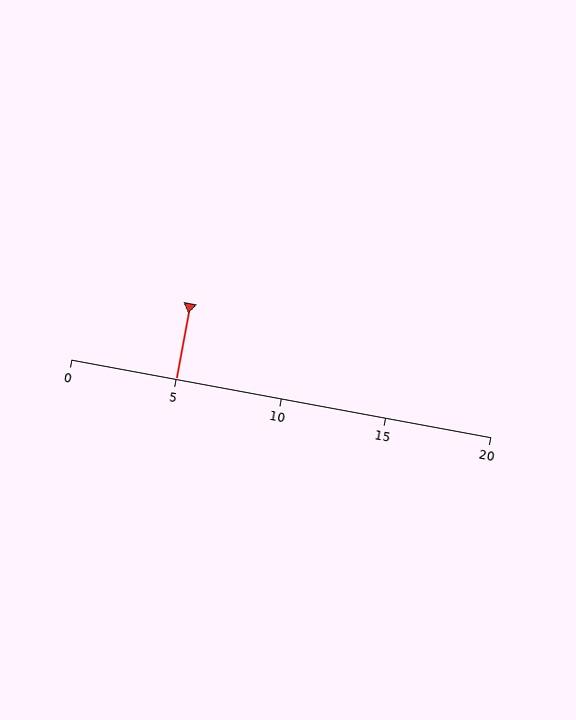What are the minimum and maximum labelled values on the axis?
The axis runs from 0 to 20.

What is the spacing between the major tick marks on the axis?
The major ticks are spaced 5 apart.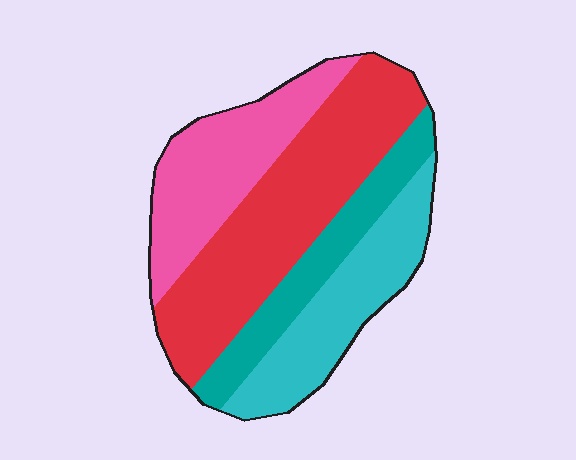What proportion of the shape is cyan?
Cyan covers about 20% of the shape.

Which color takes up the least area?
Teal, at roughly 15%.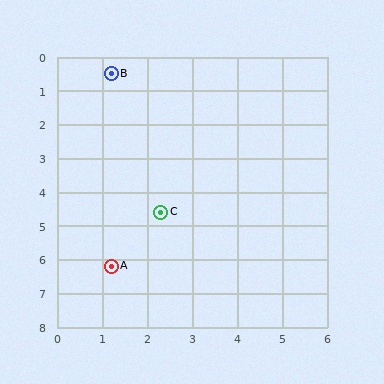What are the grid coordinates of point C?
Point C is at approximately (2.3, 4.6).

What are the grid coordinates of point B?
Point B is at approximately (1.2, 0.5).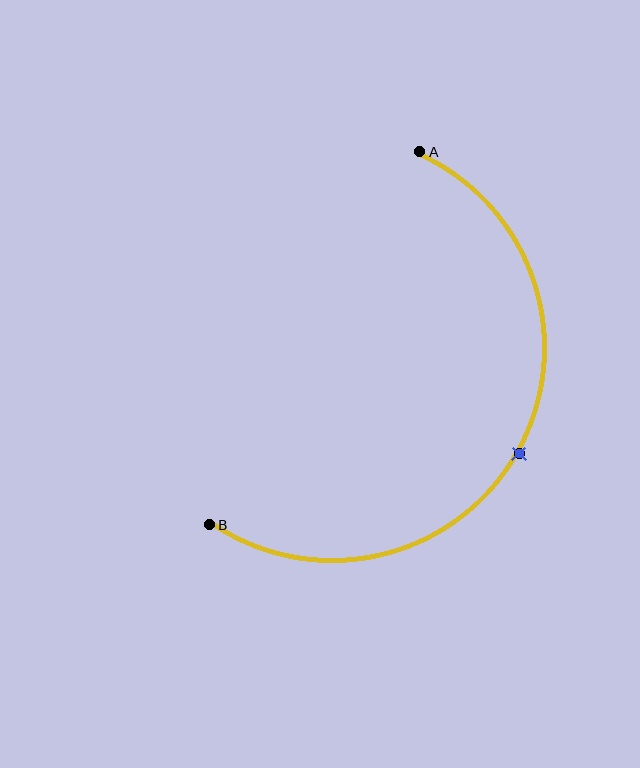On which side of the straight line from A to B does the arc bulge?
The arc bulges to the right of the straight line connecting A and B.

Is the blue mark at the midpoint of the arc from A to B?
Yes. The blue mark lies on the arc at equal arc-length from both A and B — it is the arc midpoint.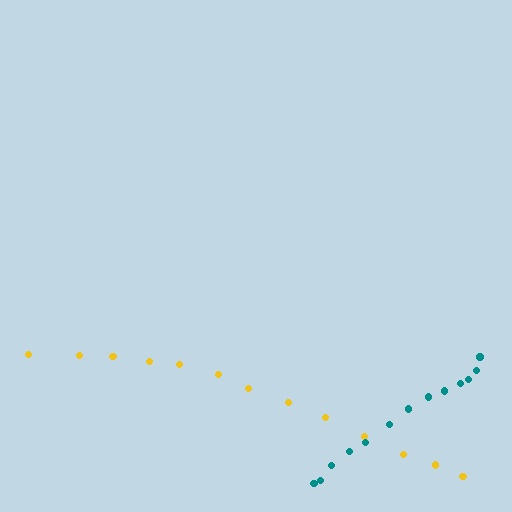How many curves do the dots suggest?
There are 2 distinct paths.